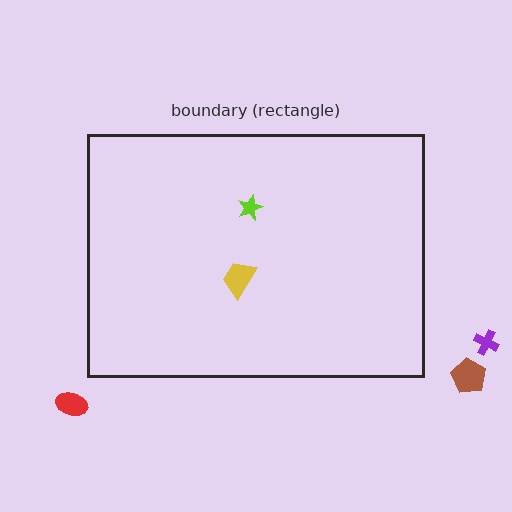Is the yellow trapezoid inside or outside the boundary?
Inside.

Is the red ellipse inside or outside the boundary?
Outside.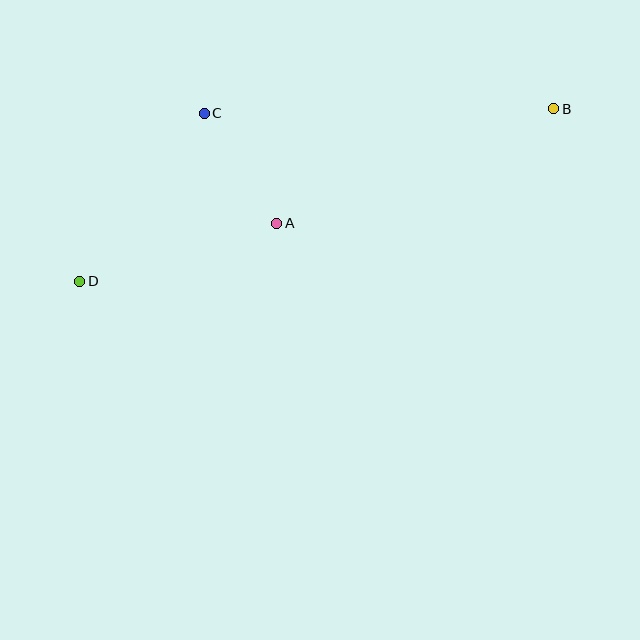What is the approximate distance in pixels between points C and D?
The distance between C and D is approximately 209 pixels.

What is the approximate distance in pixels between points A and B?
The distance between A and B is approximately 299 pixels.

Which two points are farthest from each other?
Points B and D are farthest from each other.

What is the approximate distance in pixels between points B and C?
The distance between B and C is approximately 349 pixels.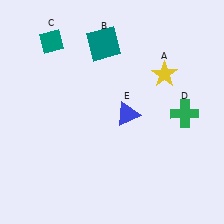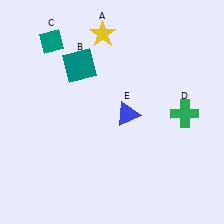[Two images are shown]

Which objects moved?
The objects that moved are: the yellow star (A), the teal square (B).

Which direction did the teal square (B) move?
The teal square (B) moved left.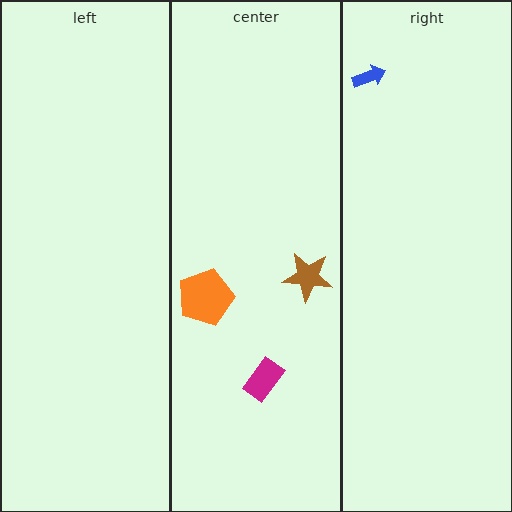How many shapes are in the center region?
3.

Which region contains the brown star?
The center region.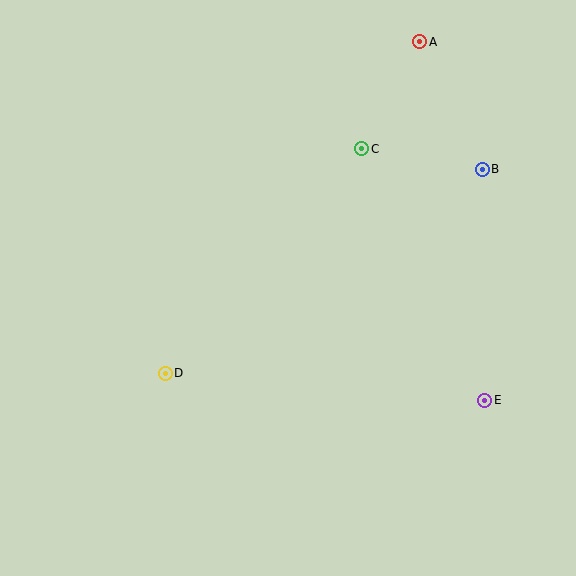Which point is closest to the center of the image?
Point D at (165, 373) is closest to the center.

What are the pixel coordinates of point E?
Point E is at (485, 400).